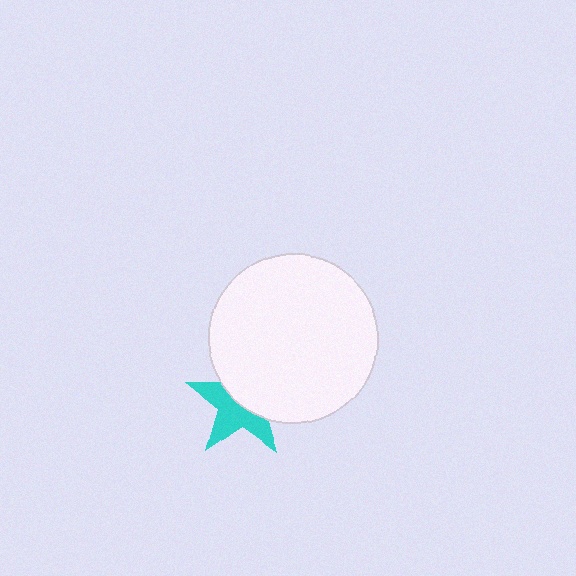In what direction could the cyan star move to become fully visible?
The cyan star could move toward the lower-left. That would shift it out from behind the white circle entirely.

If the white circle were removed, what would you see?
You would see the complete cyan star.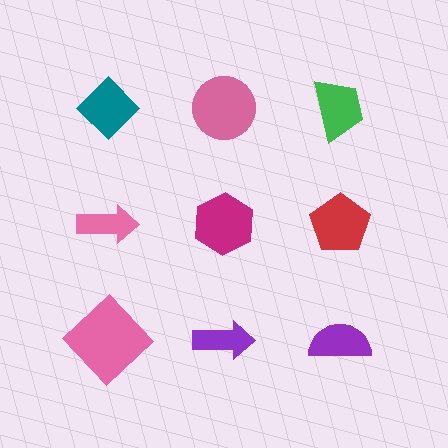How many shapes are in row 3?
3 shapes.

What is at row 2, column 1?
A pink arrow.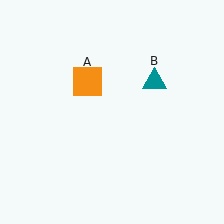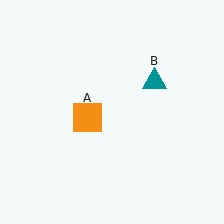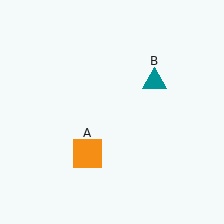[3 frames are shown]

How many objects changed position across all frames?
1 object changed position: orange square (object A).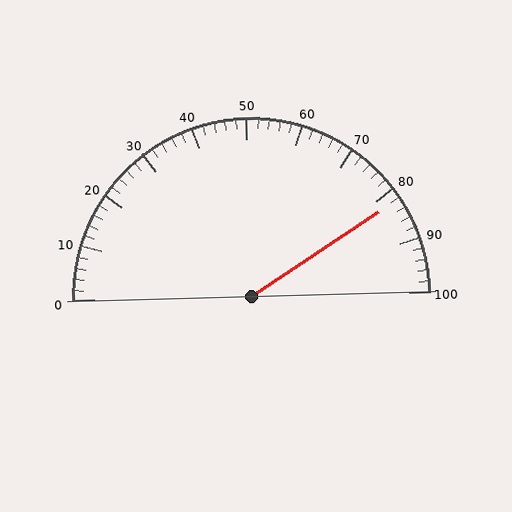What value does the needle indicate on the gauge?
The needle indicates approximately 82.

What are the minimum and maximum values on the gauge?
The gauge ranges from 0 to 100.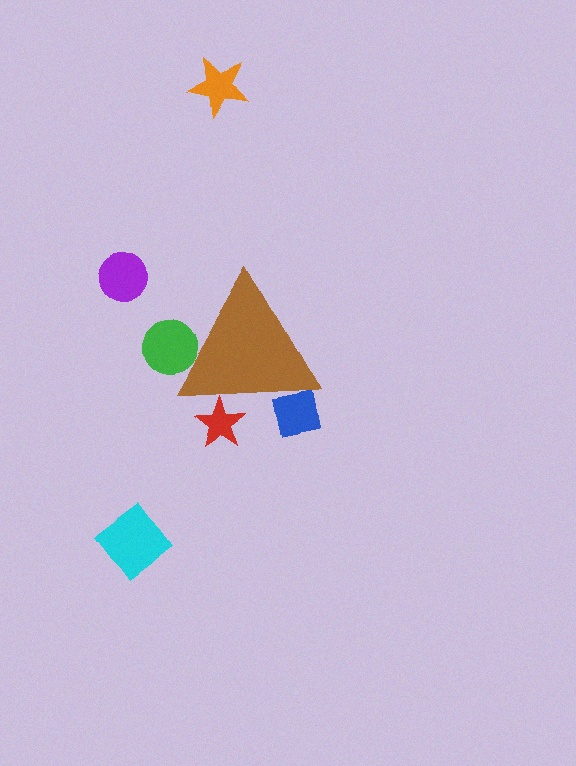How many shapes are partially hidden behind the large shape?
3 shapes are partially hidden.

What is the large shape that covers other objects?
A brown triangle.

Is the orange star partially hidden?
No, the orange star is fully visible.